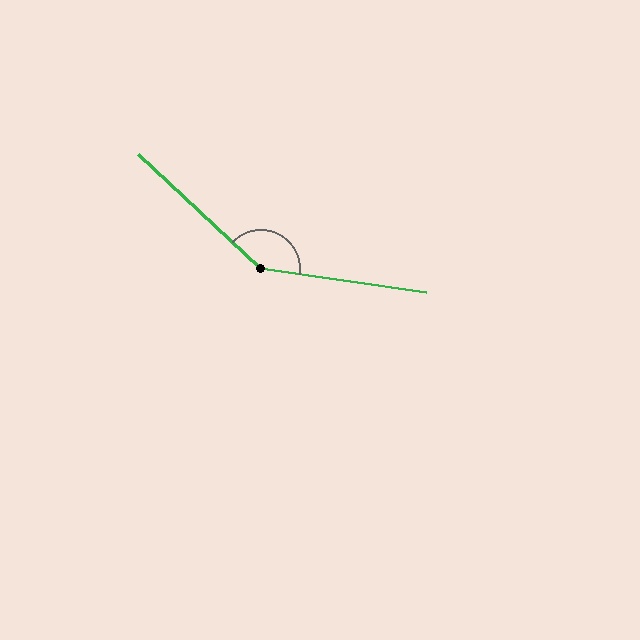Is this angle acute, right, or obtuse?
It is obtuse.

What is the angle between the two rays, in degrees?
Approximately 145 degrees.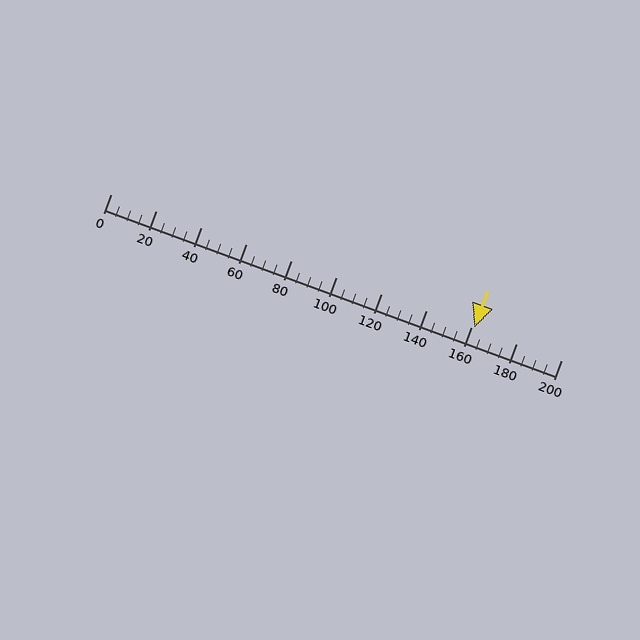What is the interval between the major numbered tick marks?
The major tick marks are spaced 20 units apart.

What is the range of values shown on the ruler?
The ruler shows values from 0 to 200.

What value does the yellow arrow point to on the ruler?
The yellow arrow points to approximately 162.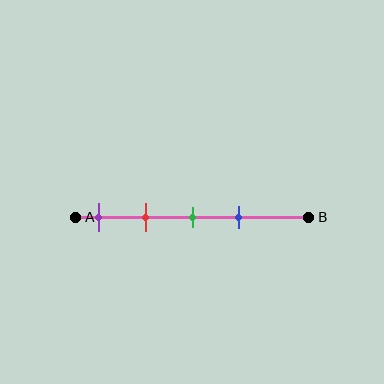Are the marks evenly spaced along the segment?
Yes, the marks are approximately evenly spaced.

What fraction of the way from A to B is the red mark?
The red mark is approximately 30% (0.3) of the way from A to B.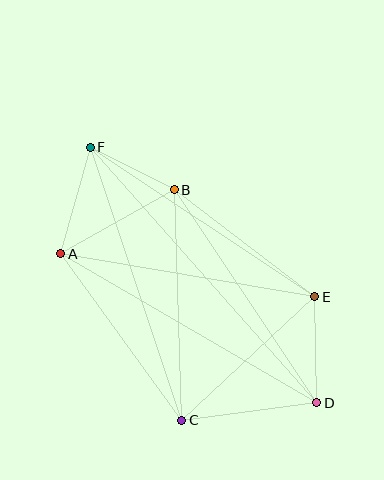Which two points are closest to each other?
Points B and F are closest to each other.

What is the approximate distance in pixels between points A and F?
The distance between A and F is approximately 111 pixels.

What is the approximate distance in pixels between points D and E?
The distance between D and E is approximately 106 pixels.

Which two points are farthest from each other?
Points D and F are farthest from each other.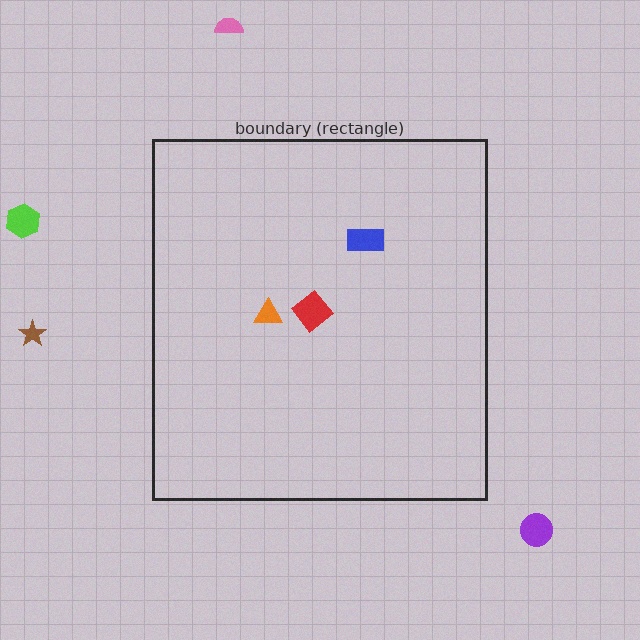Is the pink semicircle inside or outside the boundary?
Outside.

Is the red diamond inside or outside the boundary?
Inside.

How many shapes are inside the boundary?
3 inside, 4 outside.